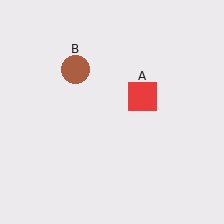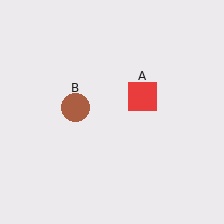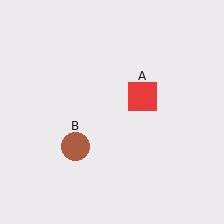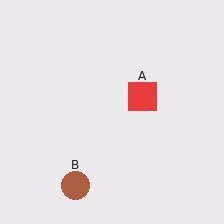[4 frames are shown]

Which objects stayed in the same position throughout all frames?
Red square (object A) remained stationary.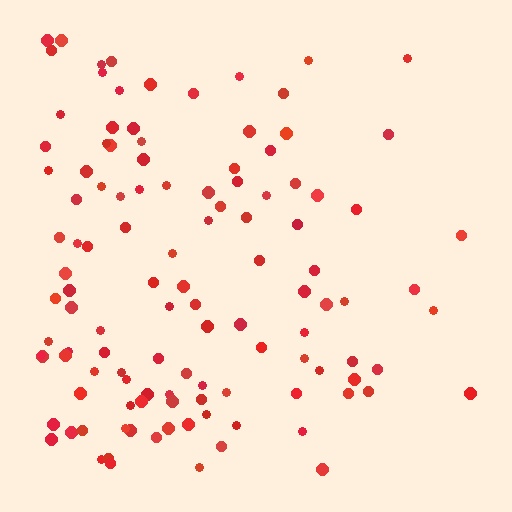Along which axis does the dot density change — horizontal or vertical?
Horizontal.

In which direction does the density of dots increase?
From right to left, with the left side densest.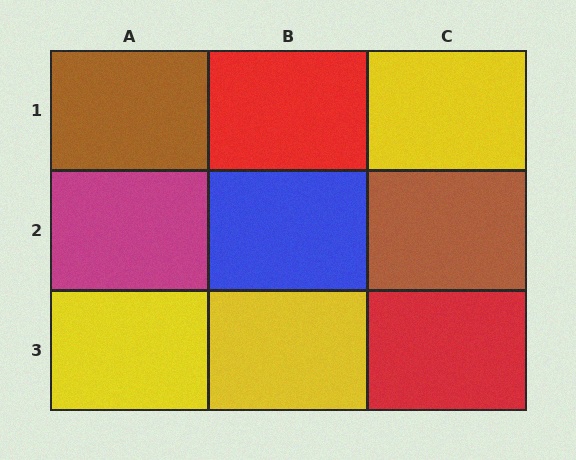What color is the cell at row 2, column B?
Blue.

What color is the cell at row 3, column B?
Yellow.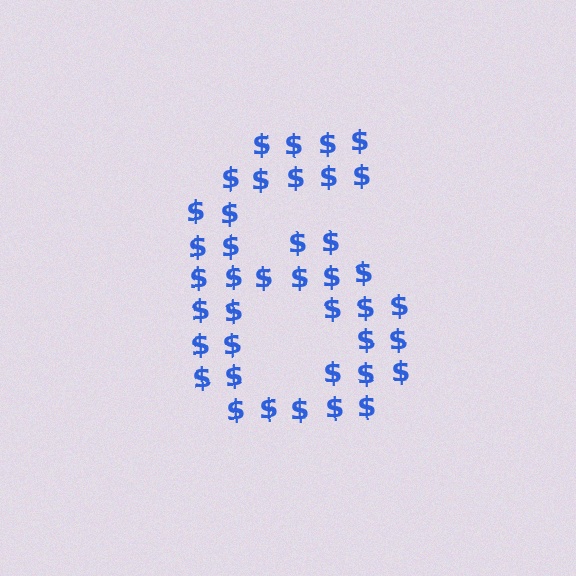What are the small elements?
The small elements are dollar signs.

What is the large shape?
The large shape is the digit 6.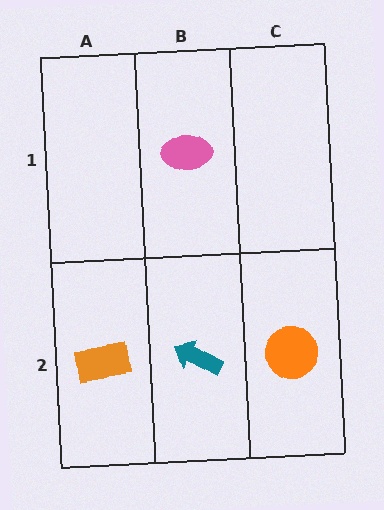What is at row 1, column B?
A pink ellipse.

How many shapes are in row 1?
1 shape.